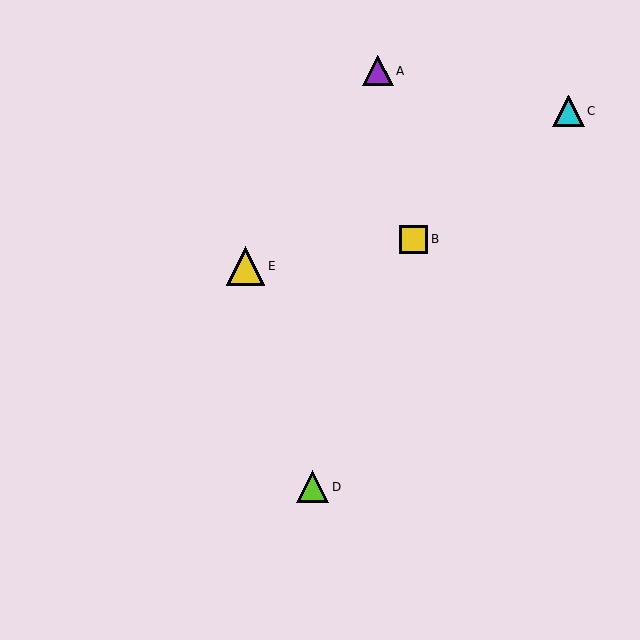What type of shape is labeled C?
Shape C is a cyan triangle.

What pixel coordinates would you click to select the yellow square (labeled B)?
Click at (414, 239) to select the yellow square B.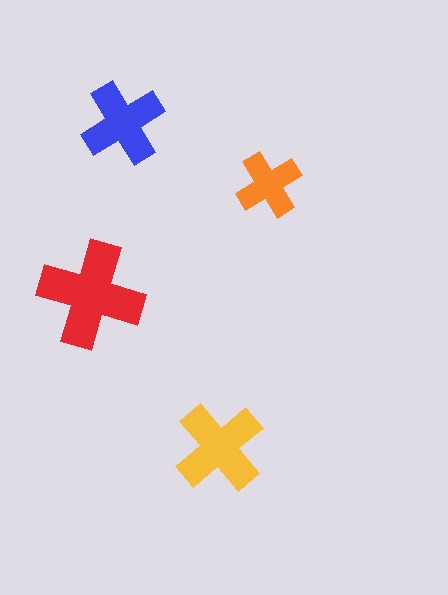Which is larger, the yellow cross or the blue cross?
The yellow one.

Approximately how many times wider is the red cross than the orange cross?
About 1.5 times wider.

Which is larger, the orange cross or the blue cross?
The blue one.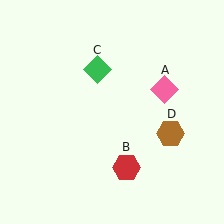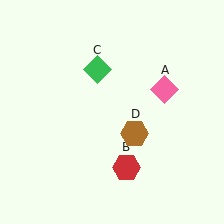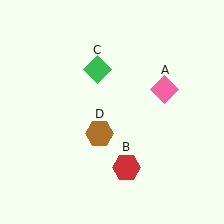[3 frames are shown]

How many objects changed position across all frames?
1 object changed position: brown hexagon (object D).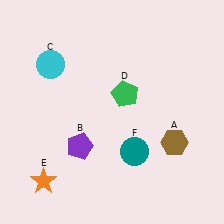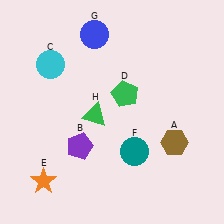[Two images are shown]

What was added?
A blue circle (G), a green triangle (H) were added in Image 2.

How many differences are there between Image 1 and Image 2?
There are 2 differences between the two images.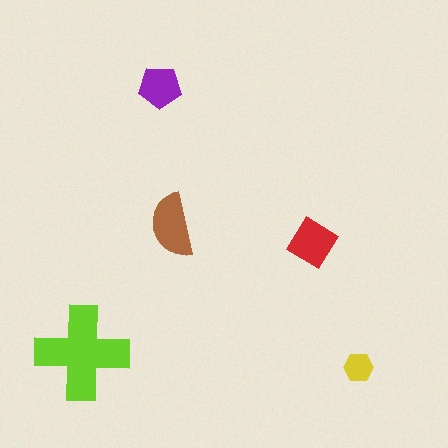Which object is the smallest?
The yellow hexagon.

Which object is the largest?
The lime cross.